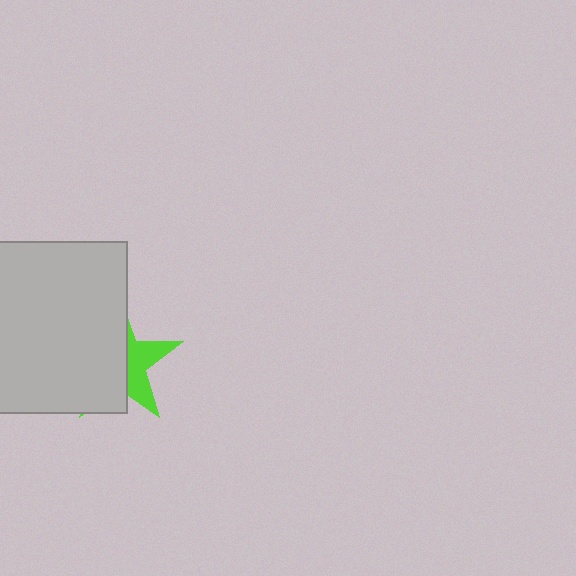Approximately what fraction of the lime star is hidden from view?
Roughly 63% of the lime star is hidden behind the light gray rectangle.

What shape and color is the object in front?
The object in front is a light gray rectangle.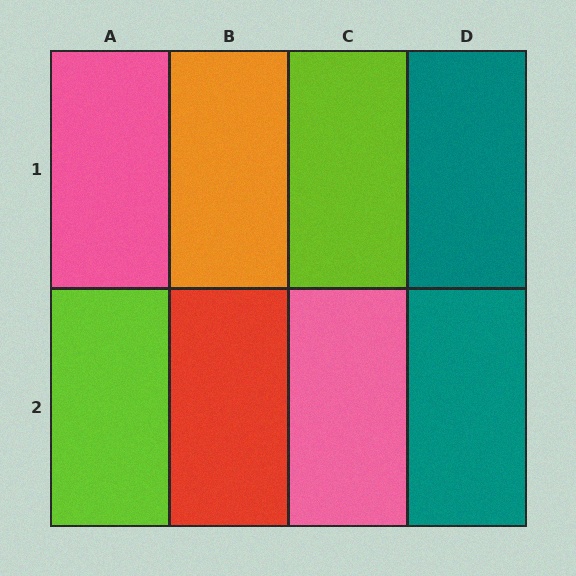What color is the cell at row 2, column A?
Lime.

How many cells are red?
1 cell is red.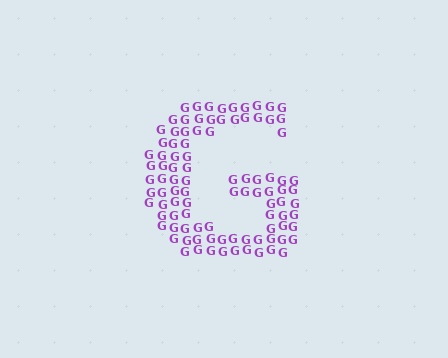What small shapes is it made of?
It is made of small letter G's.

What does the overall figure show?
The overall figure shows the letter G.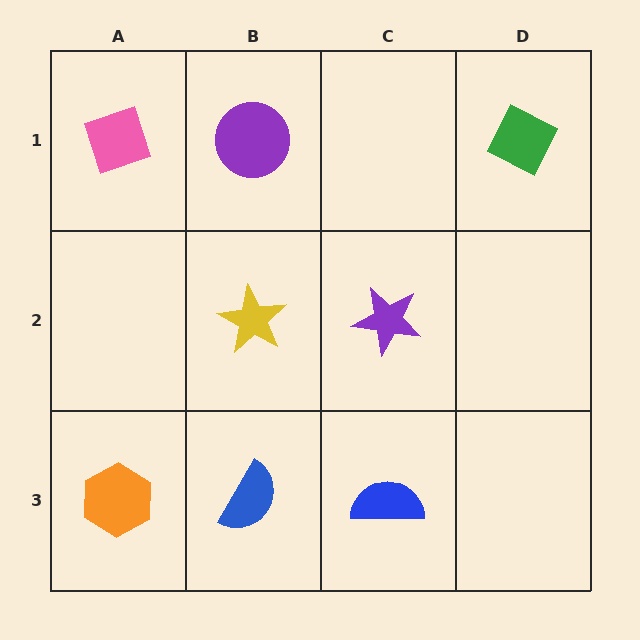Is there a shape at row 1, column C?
No, that cell is empty.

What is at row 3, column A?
An orange hexagon.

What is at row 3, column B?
A blue semicircle.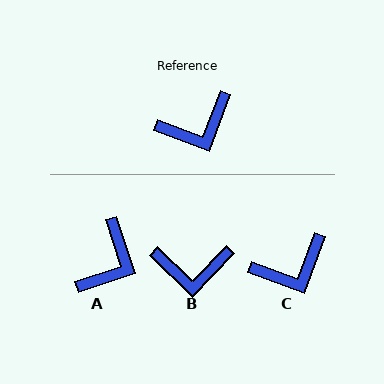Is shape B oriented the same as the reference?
No, it is off by about 24 degrees.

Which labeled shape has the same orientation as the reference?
C.